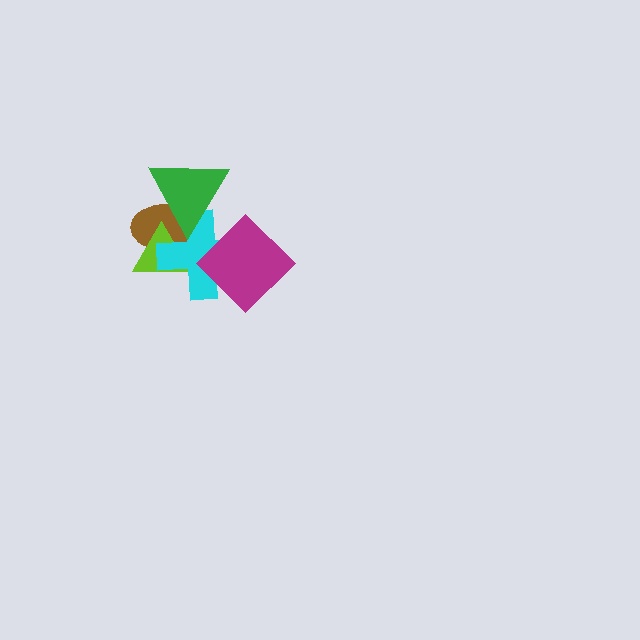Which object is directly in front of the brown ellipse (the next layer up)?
The lime triangle is directly in front of the brown ellipse.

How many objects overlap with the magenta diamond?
1 object overlaps with the magenta diamond.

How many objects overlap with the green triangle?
3 objects overlap with the green triangle.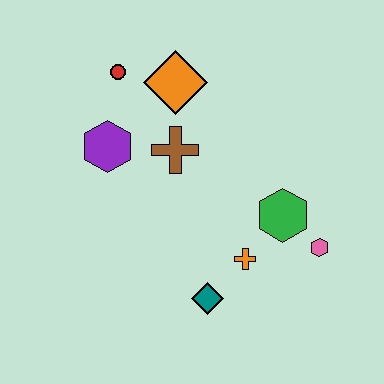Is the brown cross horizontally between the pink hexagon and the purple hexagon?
Yes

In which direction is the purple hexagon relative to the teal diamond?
The purple hexagon is above the teal diamond.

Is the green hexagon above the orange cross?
Yes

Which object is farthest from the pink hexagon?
The red circle is farthest from the pink hexagon.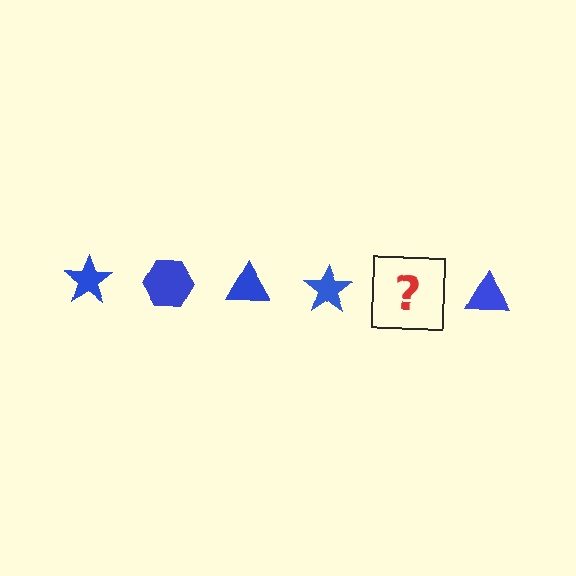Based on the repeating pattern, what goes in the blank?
The blank should be a blue hexagon.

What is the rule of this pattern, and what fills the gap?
The rule is that the pattern cycles through star, hexagon, triangle shapes in blue. The gap should be filled with a blue hexagon.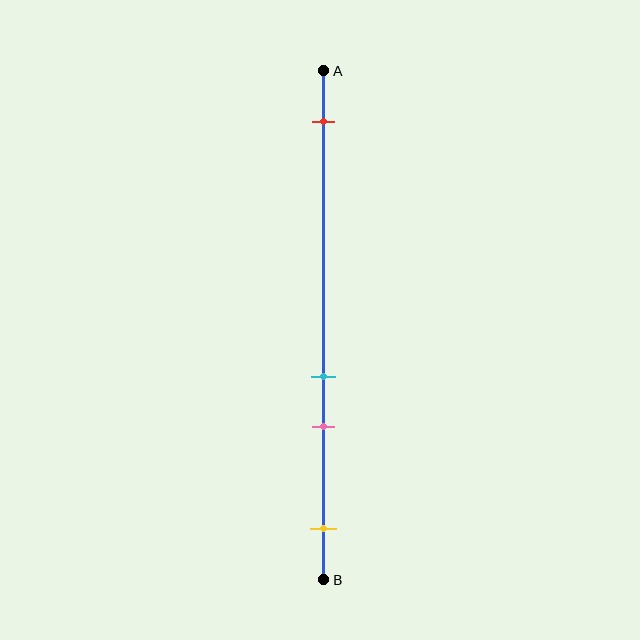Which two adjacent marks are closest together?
The cyan and pink marks are the closest adjacent pair.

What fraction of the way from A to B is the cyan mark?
The cyan mark is approximately 60% (0.6) of the way from A to B.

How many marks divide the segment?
There are 4 marks dividing the segment.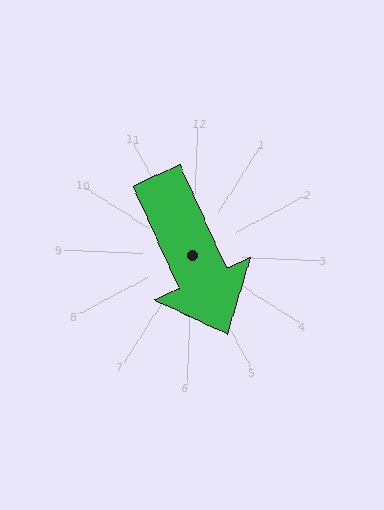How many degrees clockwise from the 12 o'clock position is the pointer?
Approximately 154 degrees.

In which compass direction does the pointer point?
Southeast.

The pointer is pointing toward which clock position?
Roughly 5 o'clock.